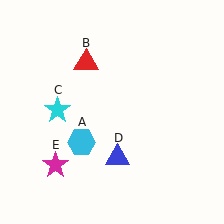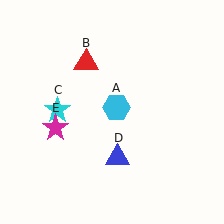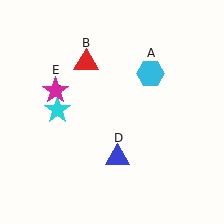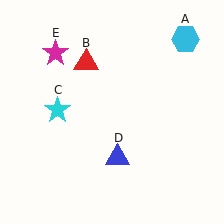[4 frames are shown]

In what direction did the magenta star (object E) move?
The magenta star (object E) moved up.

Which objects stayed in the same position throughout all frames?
Red triangle (object B) and cyan star (object C) and blue triangle (object D) remained stationary.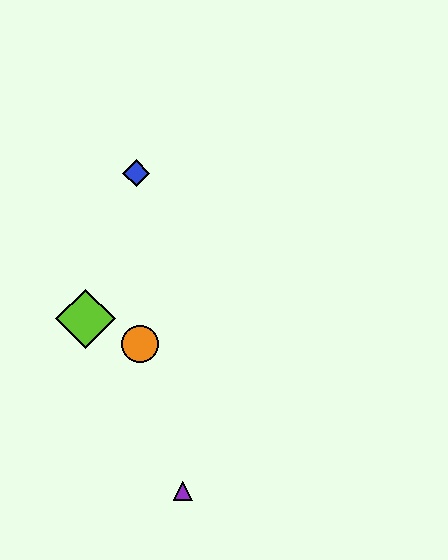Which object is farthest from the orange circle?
The blue diamond is farthest from the orange circle.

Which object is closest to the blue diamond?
The lime diamond is closest to the blue diamond.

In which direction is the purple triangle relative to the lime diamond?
The purple triangle is below the lime diamond.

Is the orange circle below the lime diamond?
Yes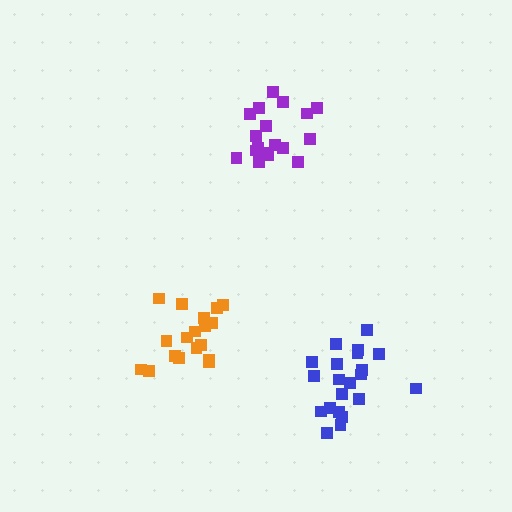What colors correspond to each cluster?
The clusters are colored: orange, purple, blue.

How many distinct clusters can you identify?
There are 3 distinct clusters.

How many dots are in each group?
Group 1: 18 dots, Group 2: 18 dots, Group 3: 21 dots (57 total).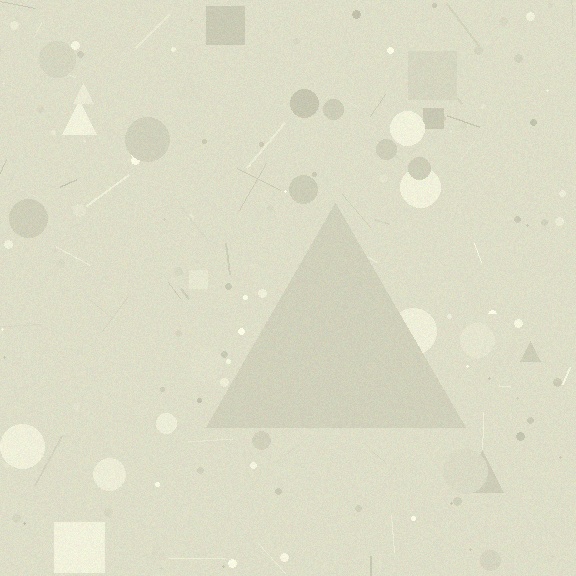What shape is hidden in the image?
A triangle is hidden in the image.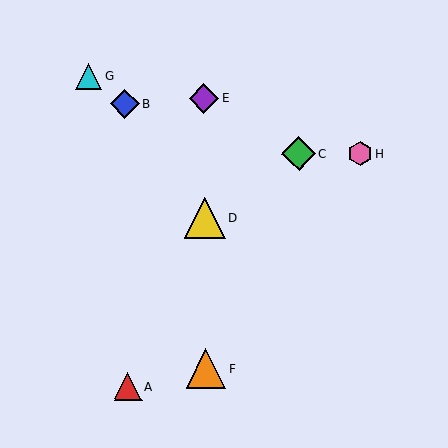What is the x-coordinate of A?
Object A is at x≈128.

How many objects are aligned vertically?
3 objects (D, E, F) are aligned vertically.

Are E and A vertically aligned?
No, E is at x≈204 and A is at x≈128.